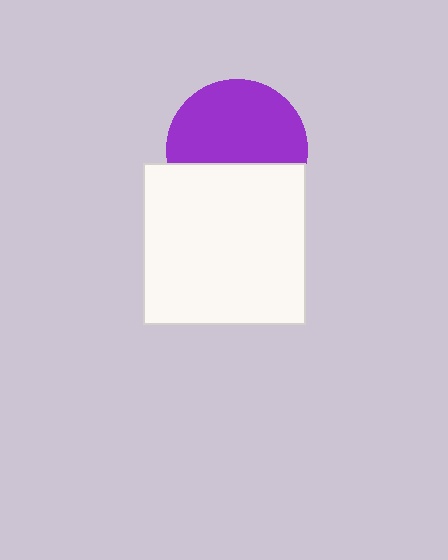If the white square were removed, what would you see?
You would see the complete purple circle.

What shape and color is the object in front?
The object in front is a white square.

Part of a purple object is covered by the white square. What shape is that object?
It is a circle.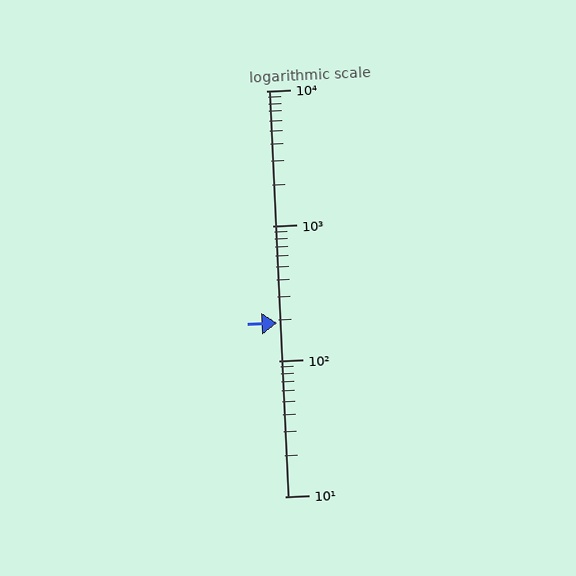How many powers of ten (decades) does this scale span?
The scale spans 3 decades, from 10 to 10000.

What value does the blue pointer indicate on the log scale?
The pointer indicates approximately 190.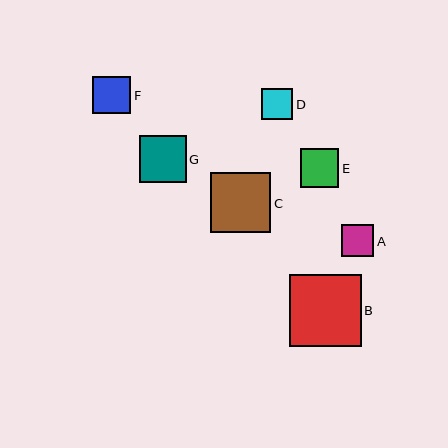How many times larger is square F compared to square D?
Square F is approximately 1.2 times the size of square D.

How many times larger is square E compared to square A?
Square E is approximately 1.2 times the size of square A.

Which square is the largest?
Square B is the largest with a size of approximately 72 pixels.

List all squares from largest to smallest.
From largest to smallest: B, C, G, E, F, A, D.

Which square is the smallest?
Square D is the smallest with a size of approximately 31 pixels.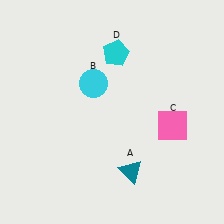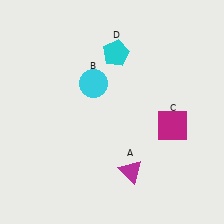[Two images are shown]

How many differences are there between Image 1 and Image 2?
There are 2 differences between the two images.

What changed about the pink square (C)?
In Image 1, C is pink. In Image 2, it changed to magenta.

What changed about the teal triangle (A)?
In Image 1, A is teal. In Image 2, it changed to magenta.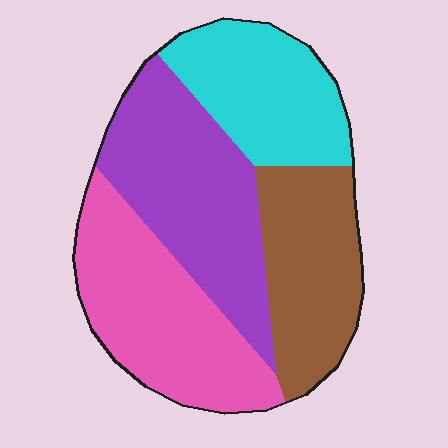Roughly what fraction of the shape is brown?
Brown covers 22% of the shape.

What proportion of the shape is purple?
Purple covers around 30% of the shape.